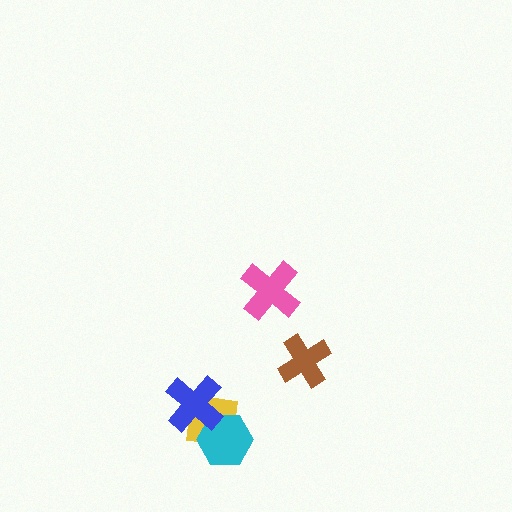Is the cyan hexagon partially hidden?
Yes, it is partially covered by another shape.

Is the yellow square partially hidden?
Yes, it is partially covered by another shape.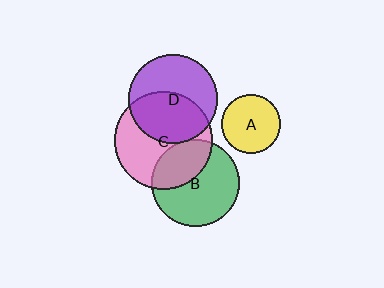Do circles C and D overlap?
Yes.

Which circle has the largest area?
Circle C (pink).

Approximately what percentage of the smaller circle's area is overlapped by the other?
Approximately 50%.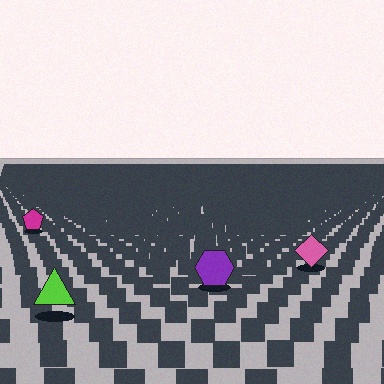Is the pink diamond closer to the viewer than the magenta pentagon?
Yes. The pink diamond is closer — you can tell from the texture gradient: the ground texture is coarser near it.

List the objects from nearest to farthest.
From nearest to farthest: the lime triangle, the purple hexagon, the pink diamond, the magenta pentagon.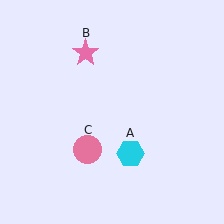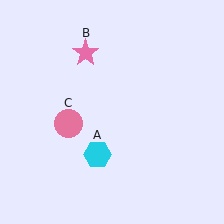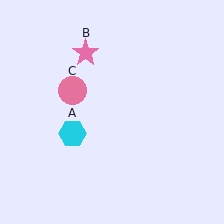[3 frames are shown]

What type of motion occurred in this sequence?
The cyan hexagon (object A), pink circle (object C) rotated clockwise around the center of the scene.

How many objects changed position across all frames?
2 objects changed position: cyan hexagon (object A), pink circle (object C).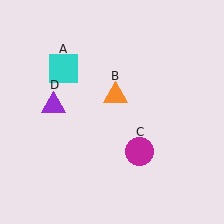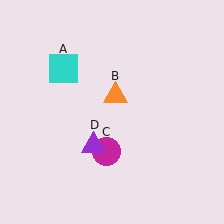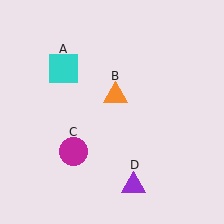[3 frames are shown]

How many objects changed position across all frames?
2 objects changed position: magenta circle (object C), purple triangle (object D).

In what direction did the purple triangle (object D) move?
The purple triangle (object D) moved down and to the right.